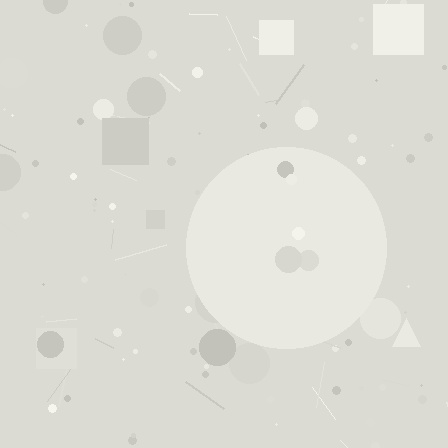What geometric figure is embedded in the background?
A circle is embedded in the background.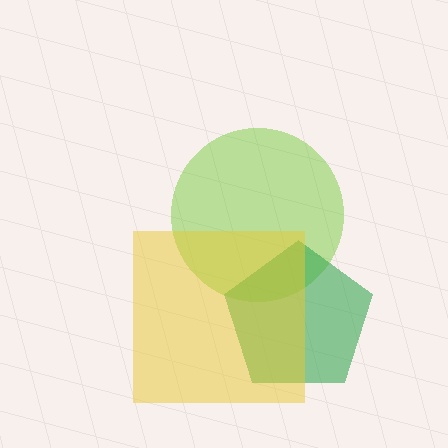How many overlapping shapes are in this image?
There are 3 overlapping shapes in the image.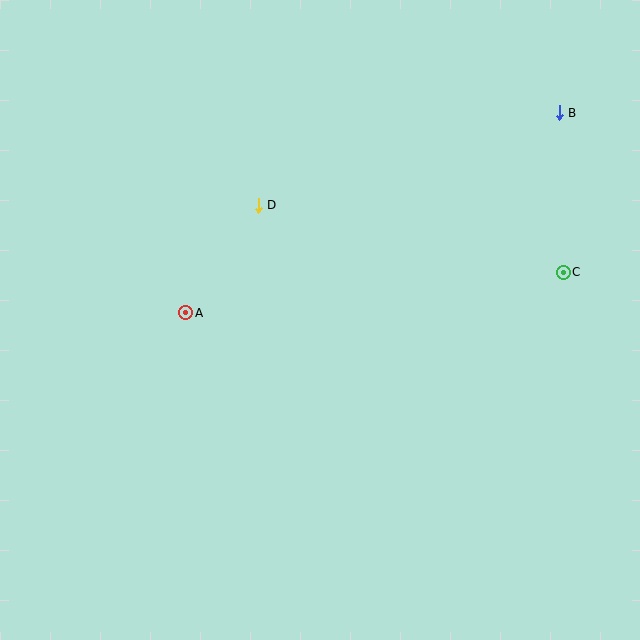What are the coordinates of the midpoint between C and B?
The midpoint between C and B is at (561, 192).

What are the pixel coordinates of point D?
Point D is at (258, 205).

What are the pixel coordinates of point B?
Point B is at (559, 113).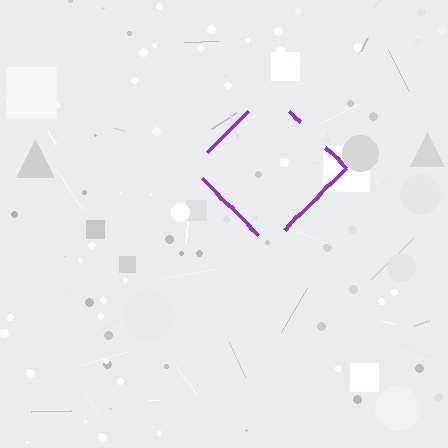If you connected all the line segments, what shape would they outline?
They would outline a diamond.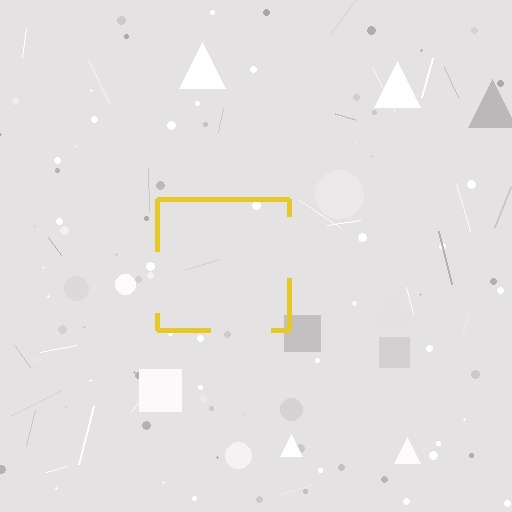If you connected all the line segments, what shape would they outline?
They would outline a square.